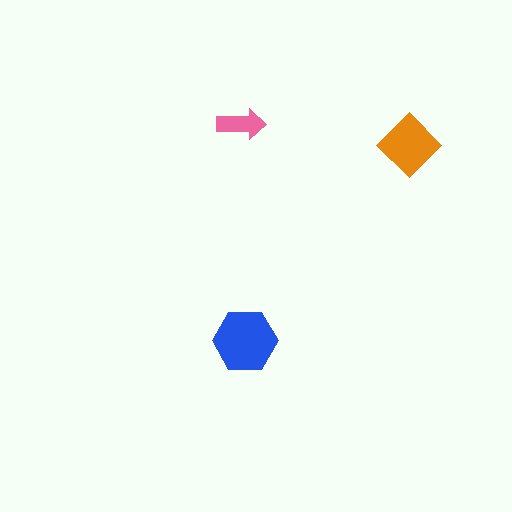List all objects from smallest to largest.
The pink arrow, the orange diamond, the blue hexagon.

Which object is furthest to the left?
The pink arrow is leftmost.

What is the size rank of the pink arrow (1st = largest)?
3rd.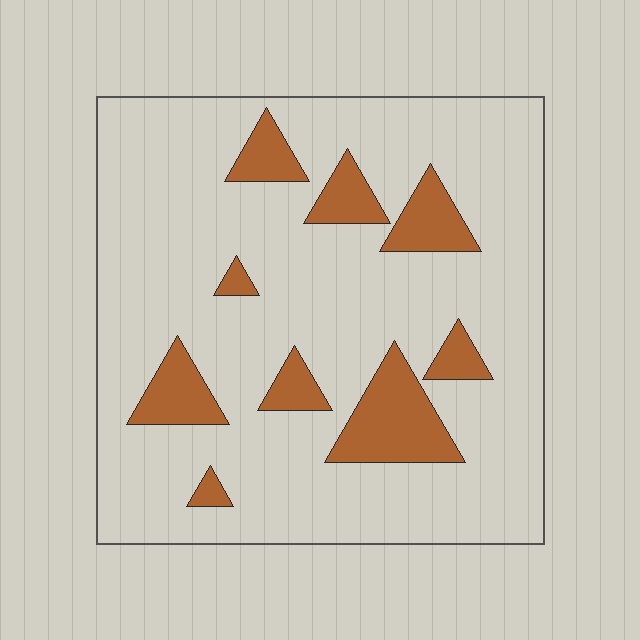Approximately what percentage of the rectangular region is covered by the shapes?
Approximately 15%.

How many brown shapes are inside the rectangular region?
9.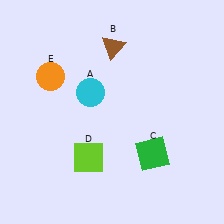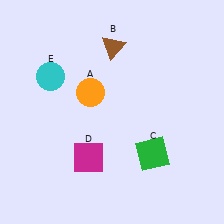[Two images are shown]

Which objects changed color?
A changed from cyan to orange. D changed from lime to magenta. E changed from orange to cyan.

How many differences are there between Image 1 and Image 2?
There are 3 differences between the two images.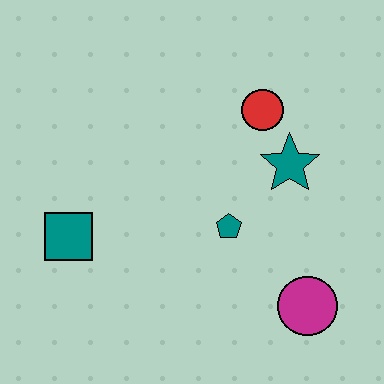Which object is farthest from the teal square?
The magenta circle is farthest from the teal square.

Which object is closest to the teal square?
The teal pentagon is closest to the teal square.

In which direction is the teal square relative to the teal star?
The teal square is to the left of the teal star.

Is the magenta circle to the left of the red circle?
No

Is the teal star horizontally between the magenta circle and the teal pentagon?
Yes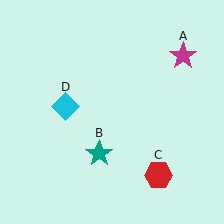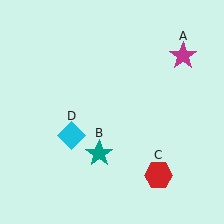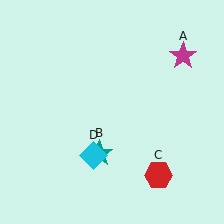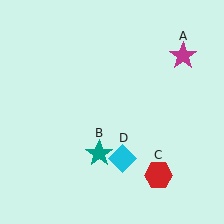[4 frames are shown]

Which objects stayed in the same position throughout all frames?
Magenta star (object A) and teal star (object B) and red hexagon (object C) remained stationary.